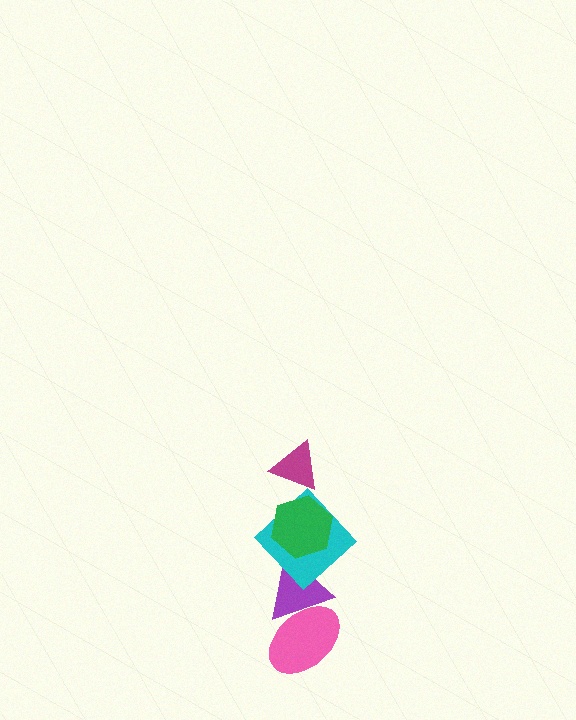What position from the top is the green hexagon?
The green hexagon is 2nd from the top.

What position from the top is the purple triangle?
The purple triangle is 4th from the top.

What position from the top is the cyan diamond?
The cyan diamond is 3rd from the top.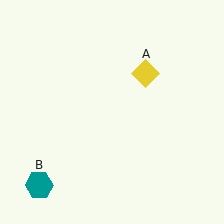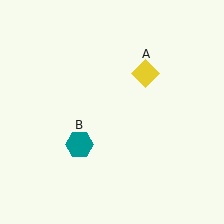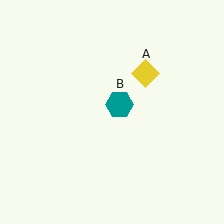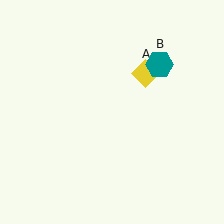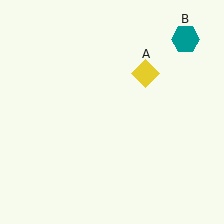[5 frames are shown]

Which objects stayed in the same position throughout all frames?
Yellow diamond (object A) remained stationary.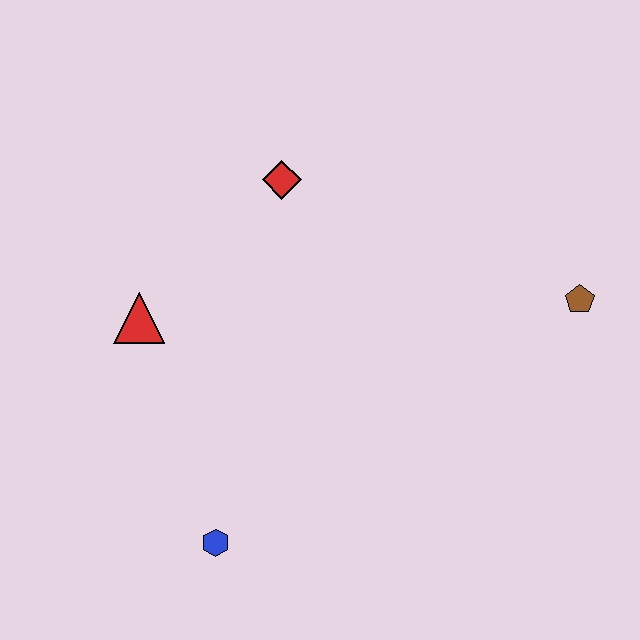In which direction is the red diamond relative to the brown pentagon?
The red diamond is to the left of the brown pentagon.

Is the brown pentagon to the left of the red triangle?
No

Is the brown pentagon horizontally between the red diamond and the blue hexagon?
No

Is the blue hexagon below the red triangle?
Yes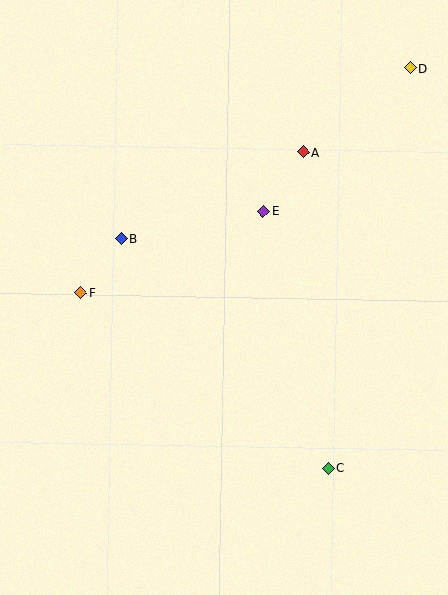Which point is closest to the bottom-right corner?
Point C is closest to the bottom-right corner.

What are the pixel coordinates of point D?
Point D is at (410, 68).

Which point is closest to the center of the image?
Point E at (264, 211) is closest to the center.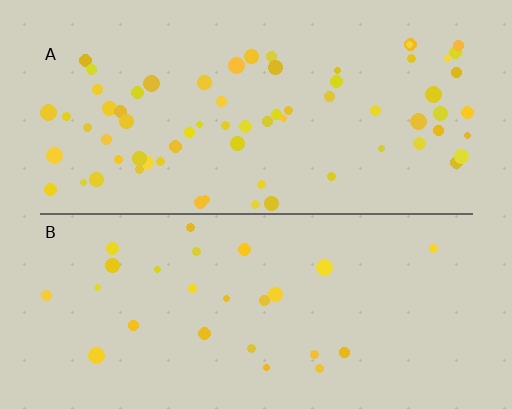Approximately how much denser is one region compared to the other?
Approximately 2.6× — region A over region B.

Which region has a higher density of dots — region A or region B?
A (the top).